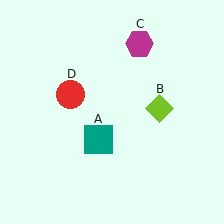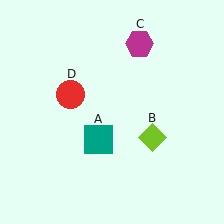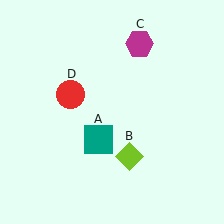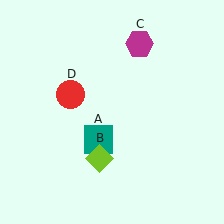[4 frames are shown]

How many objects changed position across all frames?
1 object changed position: lime diamond (object B).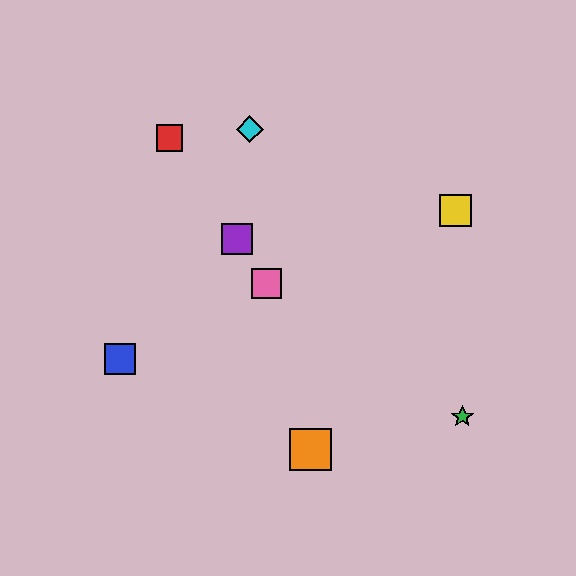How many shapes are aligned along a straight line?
3 shapes (the red square, the purple square, the pink square) are aligned along a straight line.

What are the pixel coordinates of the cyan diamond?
The cyan diamond is at (250, 129).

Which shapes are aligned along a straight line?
The red square, the purple square, the pink square are aligned along a straight line.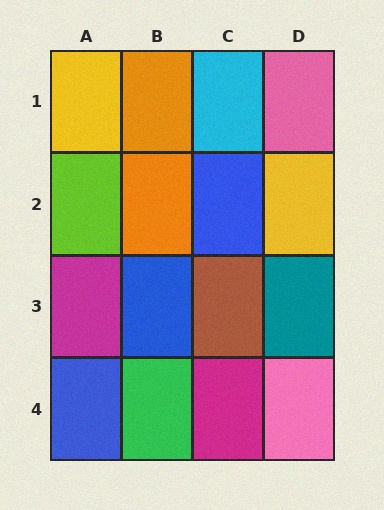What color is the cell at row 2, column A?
Lime.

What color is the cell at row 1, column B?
Orange.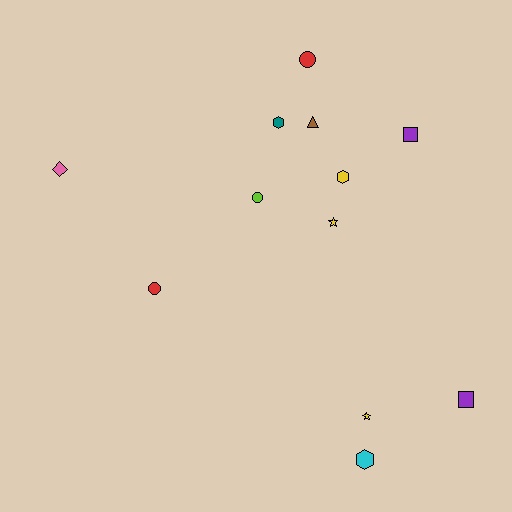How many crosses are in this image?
There are no crosses.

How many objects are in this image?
There are 12 objects.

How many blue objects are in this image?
There are no blue objects.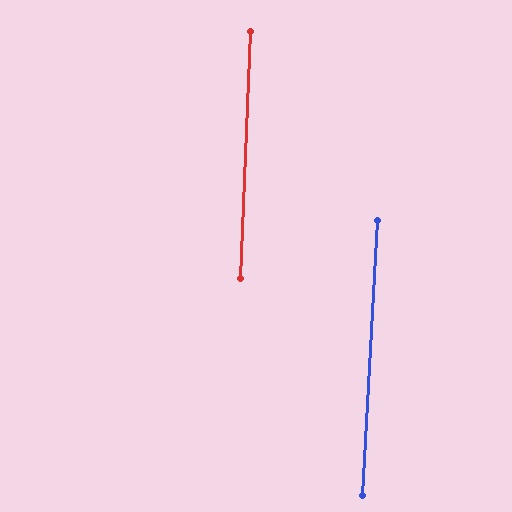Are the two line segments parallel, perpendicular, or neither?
Parallel — their directions differ by only 0.6°.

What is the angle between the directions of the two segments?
Approximately 1 degree.